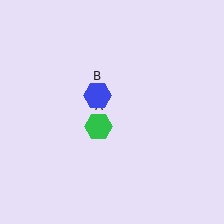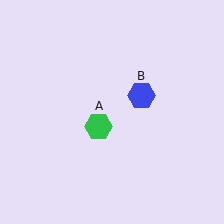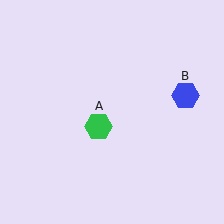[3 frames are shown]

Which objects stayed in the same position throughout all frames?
Green hexagon (object A) remained stationary.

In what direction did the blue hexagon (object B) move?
The blue hexagon (object B) moved right.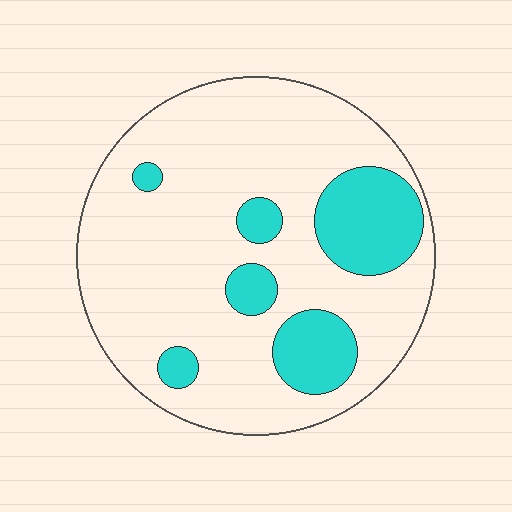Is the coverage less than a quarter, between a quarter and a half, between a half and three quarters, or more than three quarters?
Less than a quarter.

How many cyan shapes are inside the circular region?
6.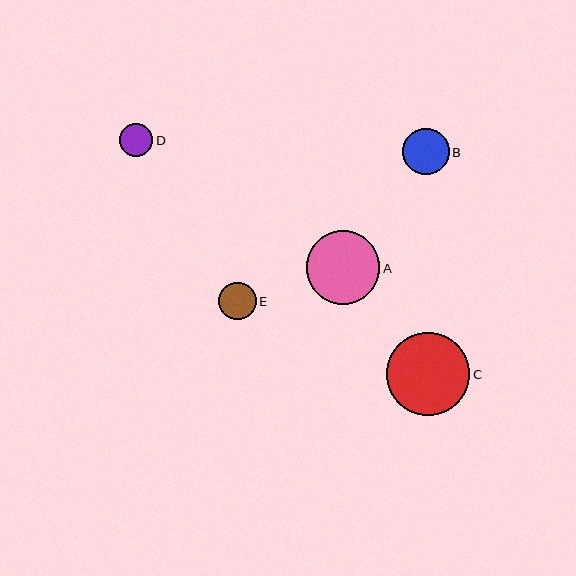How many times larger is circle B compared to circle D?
Circle B is approximately 1.4 times the size of circle D.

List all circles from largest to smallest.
From largest to smallest: C, A, B, E, D.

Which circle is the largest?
Circle C is the largest with a size of approximately 84 pixels.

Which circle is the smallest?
Circle D is the smallest with a size of approximately 33 pixels.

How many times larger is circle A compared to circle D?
Circle A is approximately 2.2 times the size of circle D.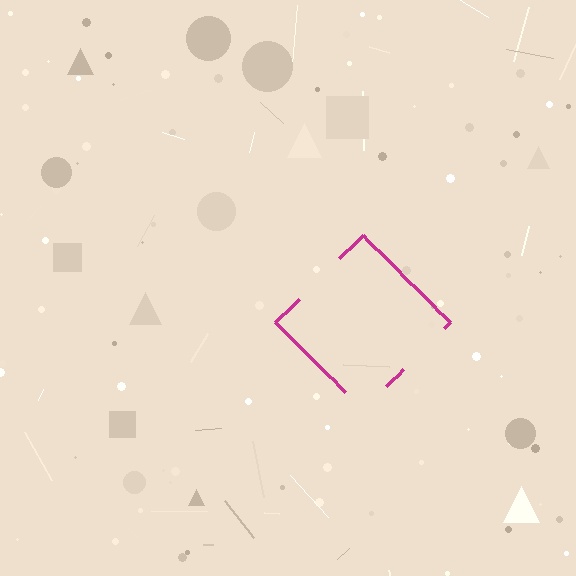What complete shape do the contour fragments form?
The contour fragments form a diamond.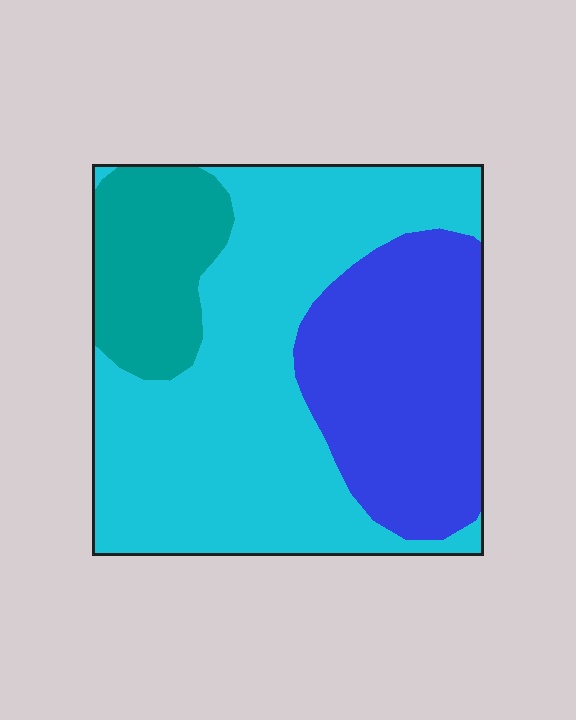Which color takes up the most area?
Cyan, at roughly 55%.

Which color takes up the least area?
Teal, at roughly 15%.